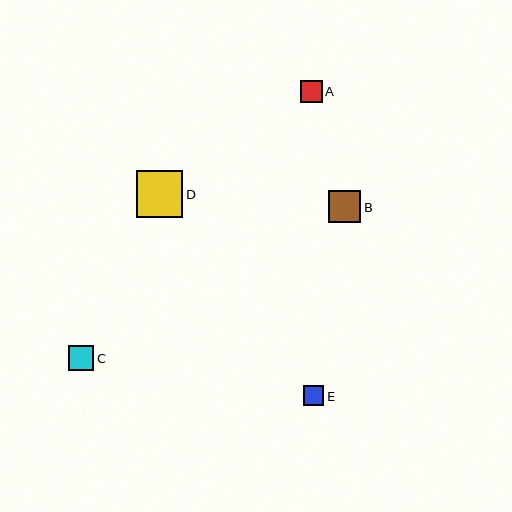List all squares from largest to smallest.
From largest to smallest: D, B, C, A, E.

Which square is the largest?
Square D is the largest with a size of approximately 46 pixels.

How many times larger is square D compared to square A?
Square D is approximately 2.2 times the size of square A.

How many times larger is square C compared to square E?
Square C is approximately 1.2 times the size of square E.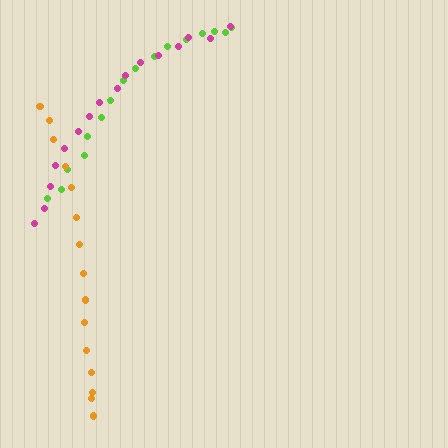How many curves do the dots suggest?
There are 3 distinct paths.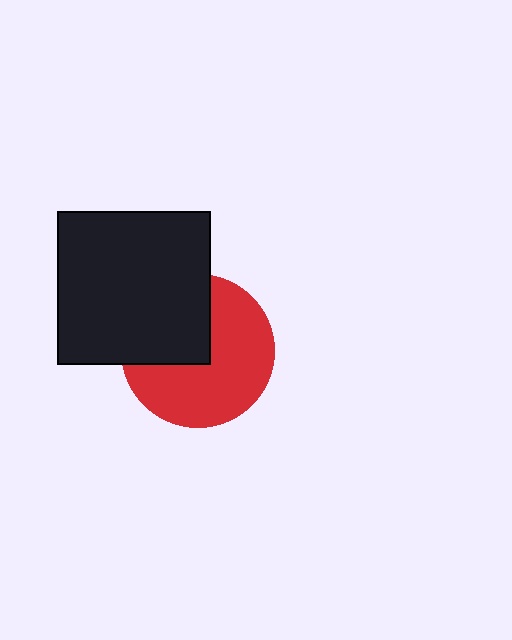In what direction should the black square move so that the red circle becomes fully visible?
The black square should move toward the upper-left. That is the shortest direction to clear the overlap and leave the red circle fully visible.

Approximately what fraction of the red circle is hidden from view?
Roughly 38% of the red circle is hidden behind the black square.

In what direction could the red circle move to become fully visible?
The red circle could move toward the lower-right. That would shift it out from behind the black square entirely.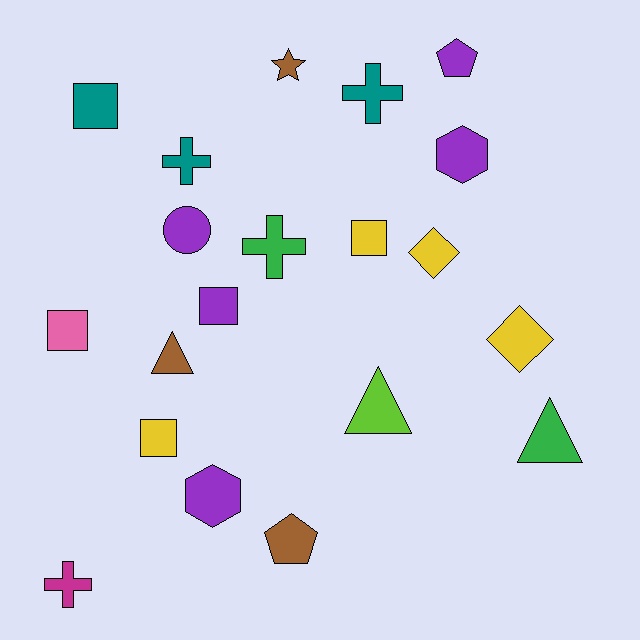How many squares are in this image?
There are 5 squares.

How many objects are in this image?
There are 20 objects.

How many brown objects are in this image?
There are 3 brown objects.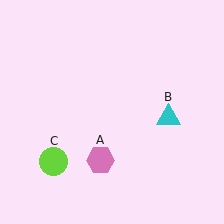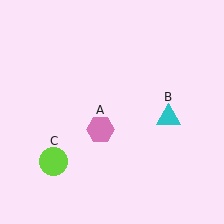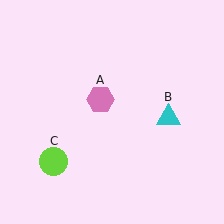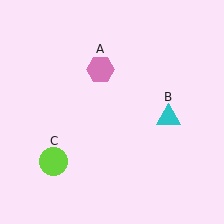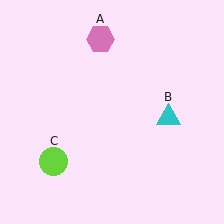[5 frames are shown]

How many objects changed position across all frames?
1 object changed position: pink hexagon (object A).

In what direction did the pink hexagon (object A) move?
The pink hexagon (object A) moved up.